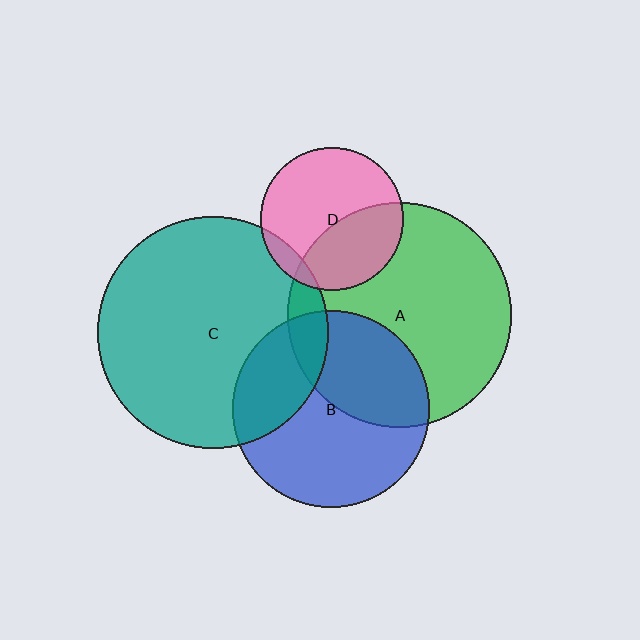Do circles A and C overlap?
Yes.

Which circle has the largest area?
Circle C (teal).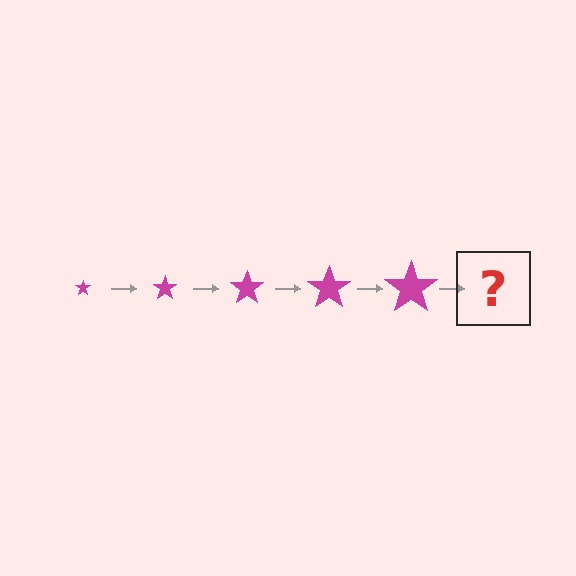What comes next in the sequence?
The next element should be a magenta star, larger than the previous one.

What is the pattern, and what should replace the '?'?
The pattern is that the star gets progressively larger each step. The '?' should be a magenta star, larger than the previous one.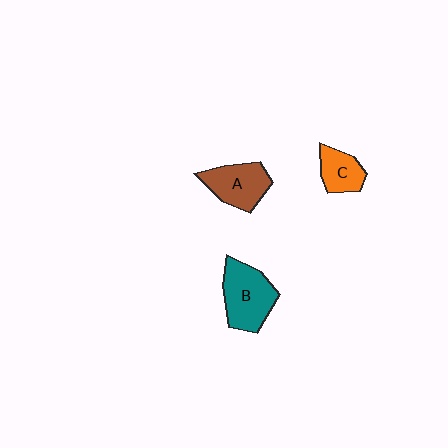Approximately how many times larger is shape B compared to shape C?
Approximately 1.7 times.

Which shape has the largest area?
Shape B (teal).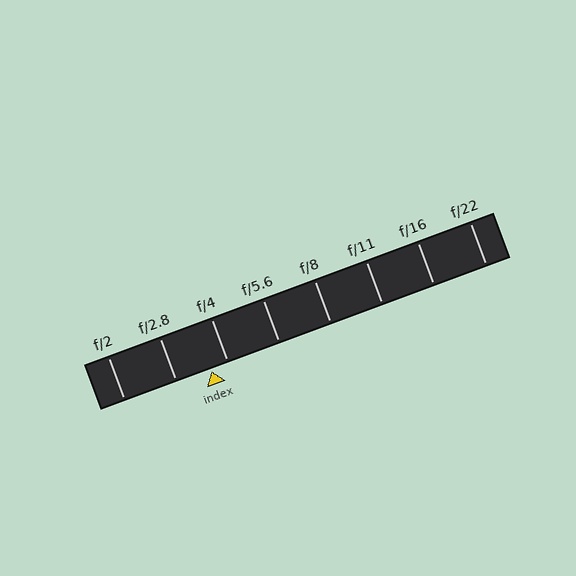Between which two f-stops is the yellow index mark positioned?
The index mark is between f/2.8 and f/4.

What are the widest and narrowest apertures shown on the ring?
The widest aperture shown is f/2 and the narrowest is f/22.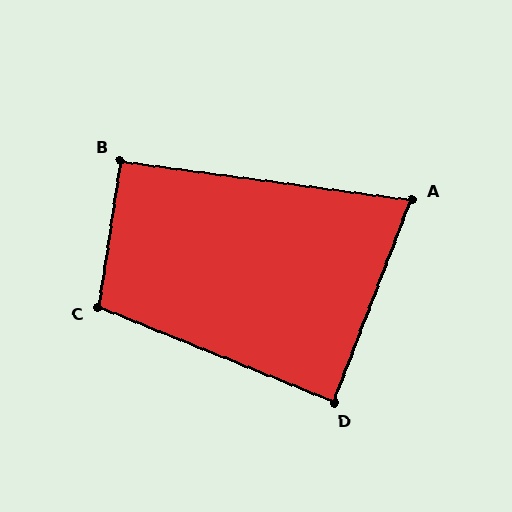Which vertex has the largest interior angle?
C, at approximately 103 degrees.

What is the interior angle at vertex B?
Approximately 91 degrees (approximately right).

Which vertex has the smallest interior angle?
A, at approximately 77 degrees.